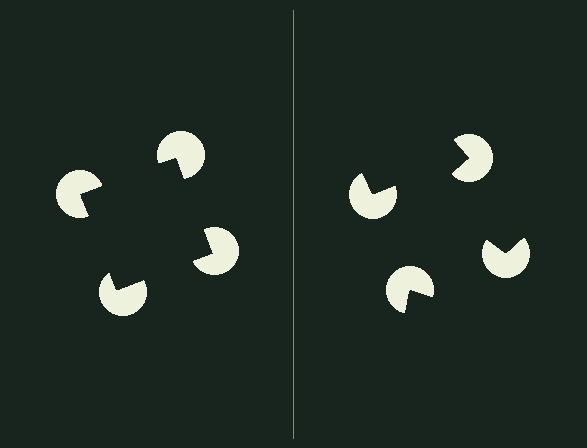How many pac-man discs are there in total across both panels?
8 — 4 on each side.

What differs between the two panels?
The pac-man discs are positioned identically on both sides; only the wedge orientations differ. On the left they align to a square; on the right they are misaligned.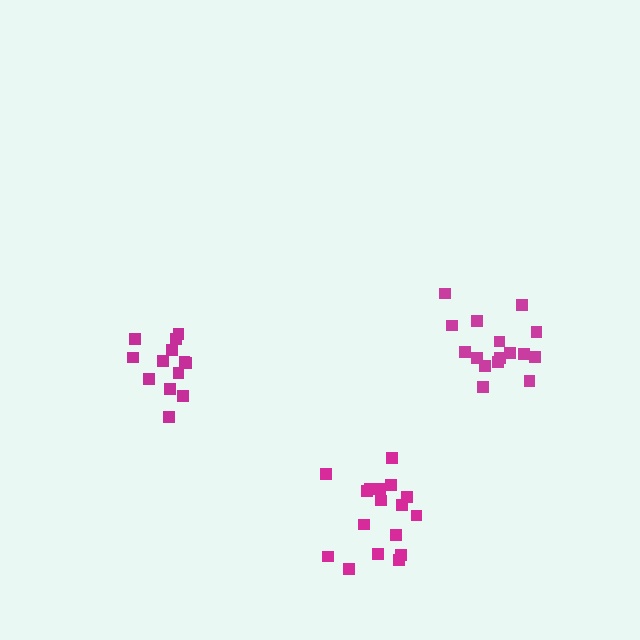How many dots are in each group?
Group 1: 16 dots, Group 2: 17 dots, Group 3: 13 dots (46 total).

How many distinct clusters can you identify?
There are 3 distinct clusters.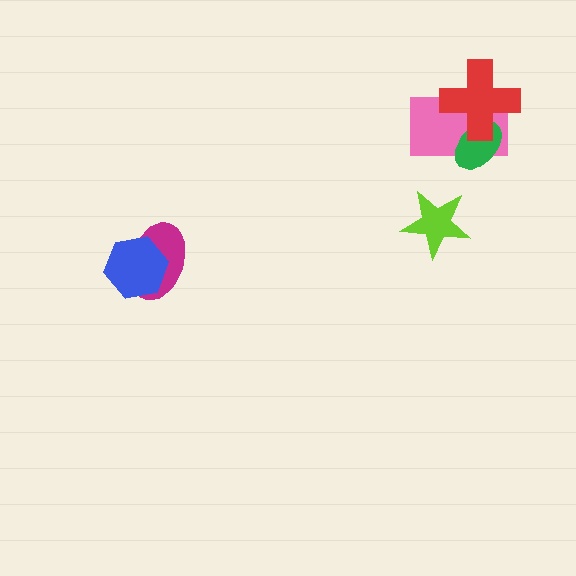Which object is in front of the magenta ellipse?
The blue hexagon is in front of the magenta ellipse.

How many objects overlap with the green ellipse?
2 objects overlap with the green ellipse.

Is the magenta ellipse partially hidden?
Yes, it is partially covered by another shape.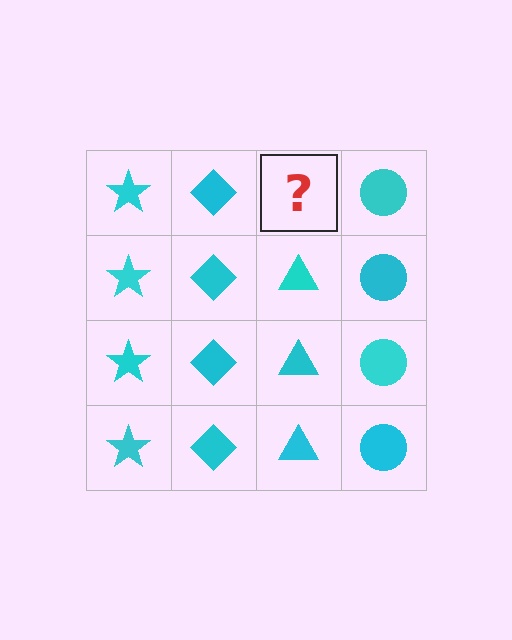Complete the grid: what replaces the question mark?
The question mark should be replaced with a cyan triangle.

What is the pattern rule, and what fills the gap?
The rule is that each column has a consistent shape. The gap should be filled with a cyan triangle.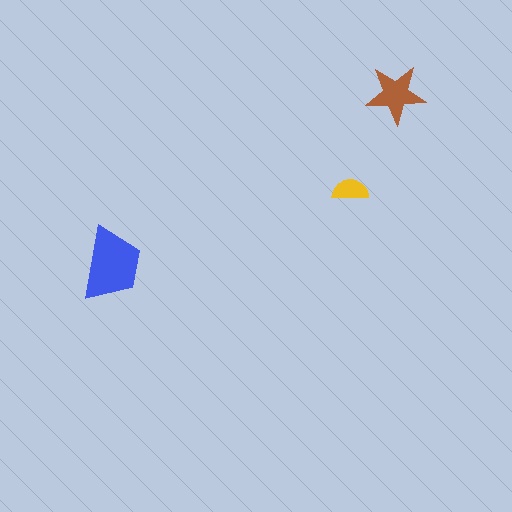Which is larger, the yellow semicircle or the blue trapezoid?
The blue trapezoid.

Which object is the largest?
The blue trapezoid.